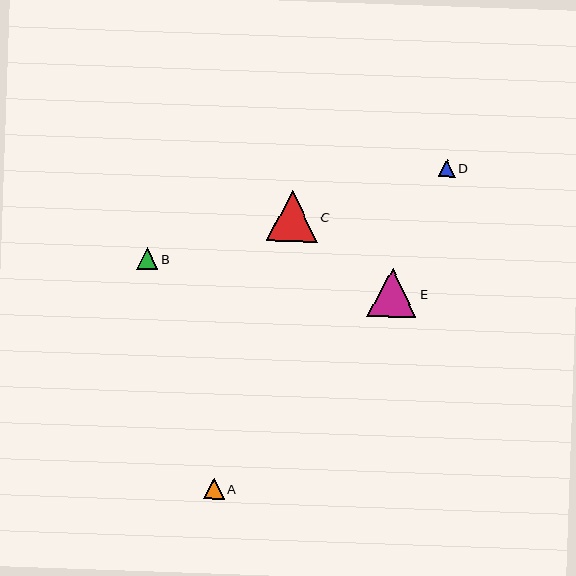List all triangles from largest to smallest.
From largest to smallest: C, E, B, A, D.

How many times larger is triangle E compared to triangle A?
Triangle E is approximately 2.4 times the size of triangle A.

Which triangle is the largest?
Triangle C is the largest with a size of approximately 51 pixels.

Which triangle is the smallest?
Triangle D is the smallest with a size of approximately 17 pixels.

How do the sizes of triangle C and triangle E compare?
Triangle C and triangle E are approximately the same size.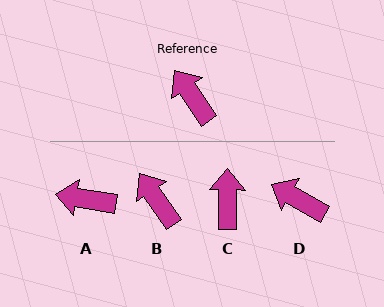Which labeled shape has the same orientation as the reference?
B.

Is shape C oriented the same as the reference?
No, it is off by about 34 degrees.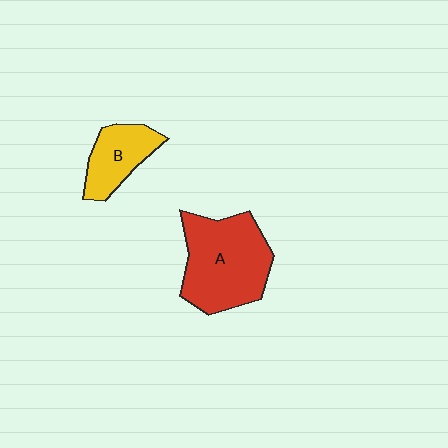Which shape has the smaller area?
Shape B (yellow).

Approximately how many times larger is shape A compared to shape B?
Approximately 2.0 times.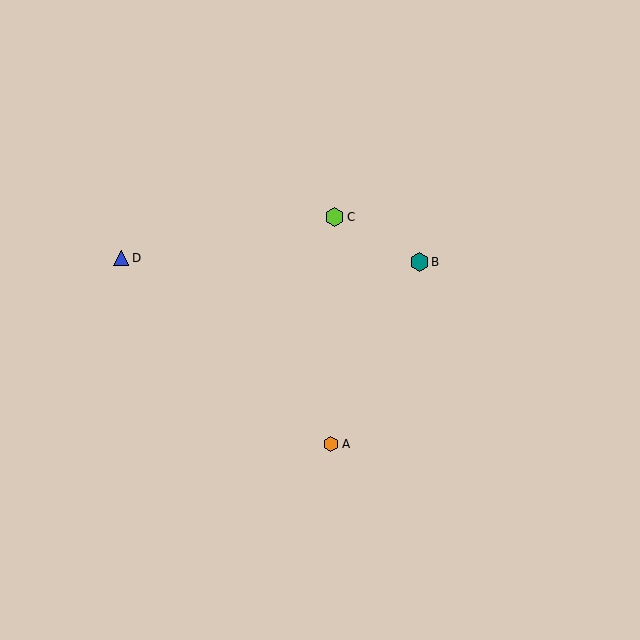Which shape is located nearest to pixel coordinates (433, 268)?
The teal hexagon (labeled B) at (419, 262) is nearest to that location.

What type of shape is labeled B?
Shape B is a teal hexagon.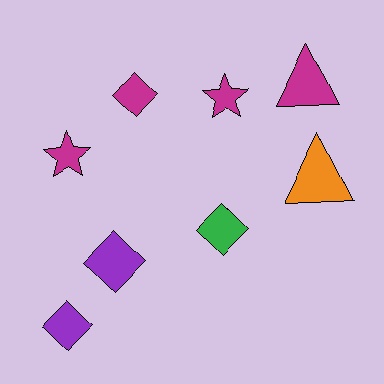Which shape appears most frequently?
Diamond, with 4 objects.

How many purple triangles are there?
There are no purple triangles.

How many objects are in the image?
There are 8 objects.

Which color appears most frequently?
Magenta, with 4 objects.